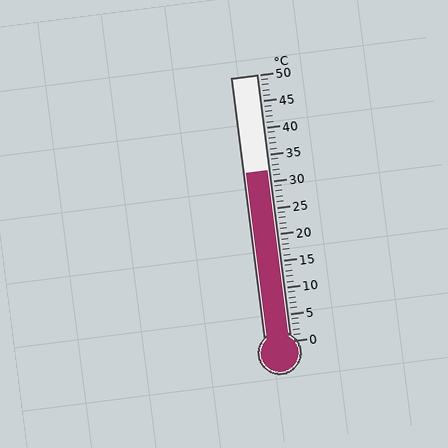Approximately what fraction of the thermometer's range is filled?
The thermometer is filled to approximately 65% of its range.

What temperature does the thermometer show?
The thermometer shows approximately 32°C.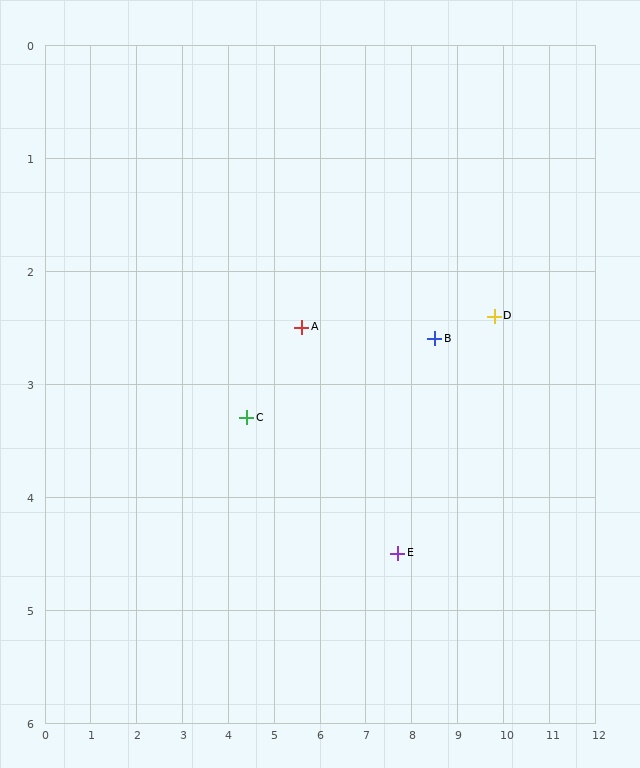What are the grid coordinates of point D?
Point D is at approximately (9.8, 2.4).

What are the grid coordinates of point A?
Point A is at approximately (5.6, 2.5).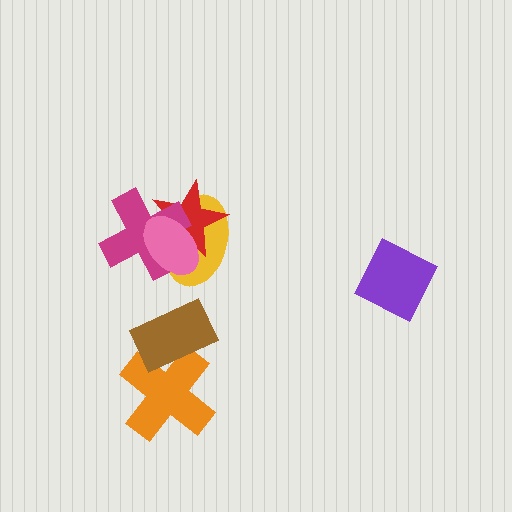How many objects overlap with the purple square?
0 objects overlap with the purple square.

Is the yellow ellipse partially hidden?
Yes, it is partially covered by another shape.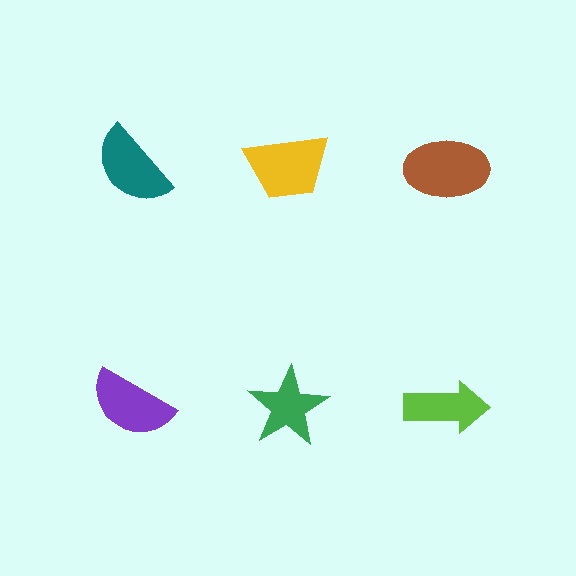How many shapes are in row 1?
3 shapes.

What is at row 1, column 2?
A yellow trapezoid.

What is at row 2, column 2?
A green star.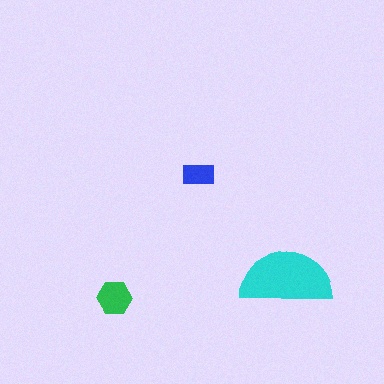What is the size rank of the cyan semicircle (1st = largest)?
1st.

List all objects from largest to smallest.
The cyan semicircle, the green hexagon, the blue rectangle.